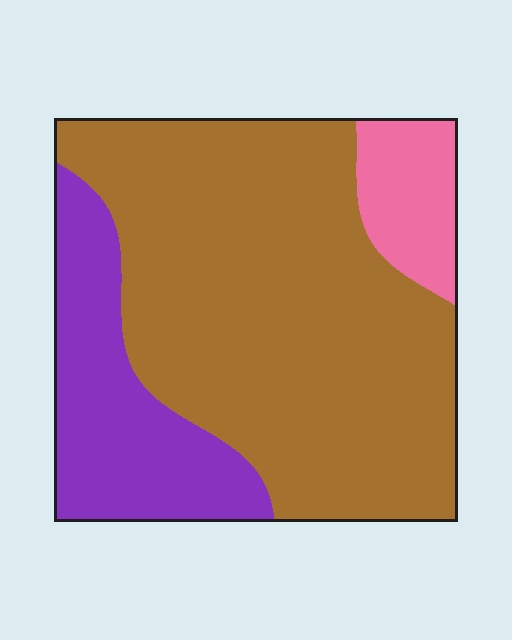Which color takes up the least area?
Pink, at roughly 10%.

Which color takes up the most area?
Brown, at roughly 70%.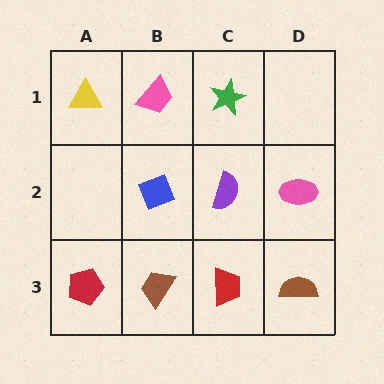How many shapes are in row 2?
3 shapes.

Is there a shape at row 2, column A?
No, that cell is empty.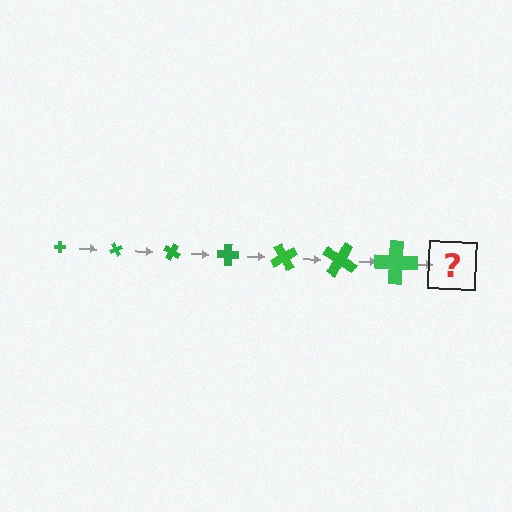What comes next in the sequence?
The next element should be a cross, larger than the previous one and rotated 420 degrees from the start.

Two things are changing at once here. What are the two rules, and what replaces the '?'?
The two rules are that the cross grows larger each step and it rotates 60 degrees each step. The '?' should be a cross, larger than the previous one and rotated 420 degrees from the start.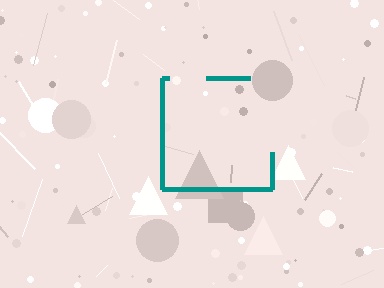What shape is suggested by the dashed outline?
The dashed outline suggests a square.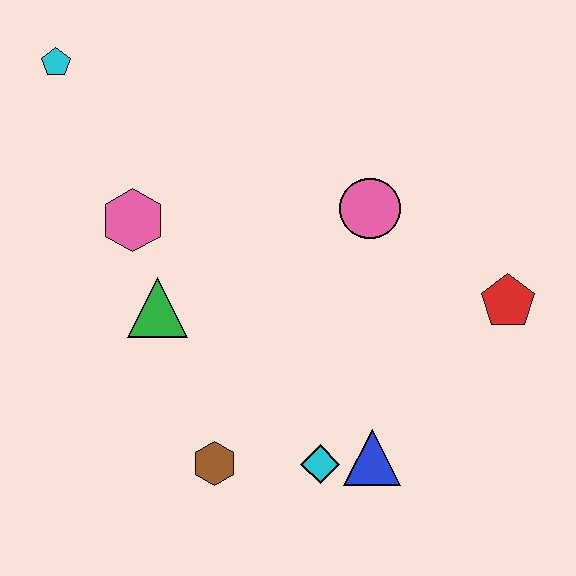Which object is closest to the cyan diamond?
The blue triangle is closest to the cyan diamond.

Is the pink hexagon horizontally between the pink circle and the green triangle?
No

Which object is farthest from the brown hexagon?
The cyan pentagon is farthest from the brown hexagon.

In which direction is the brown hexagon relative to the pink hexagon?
The brown hexagon is below the pink hexagon.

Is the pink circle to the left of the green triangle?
No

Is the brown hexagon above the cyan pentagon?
No